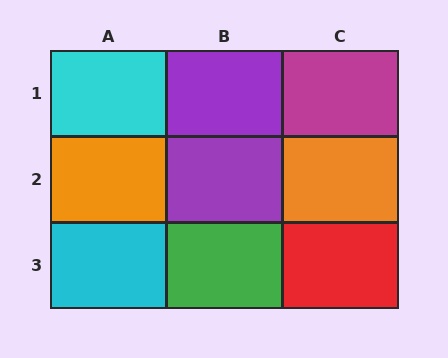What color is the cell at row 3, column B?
Green.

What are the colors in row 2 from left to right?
Orange, purple, orange.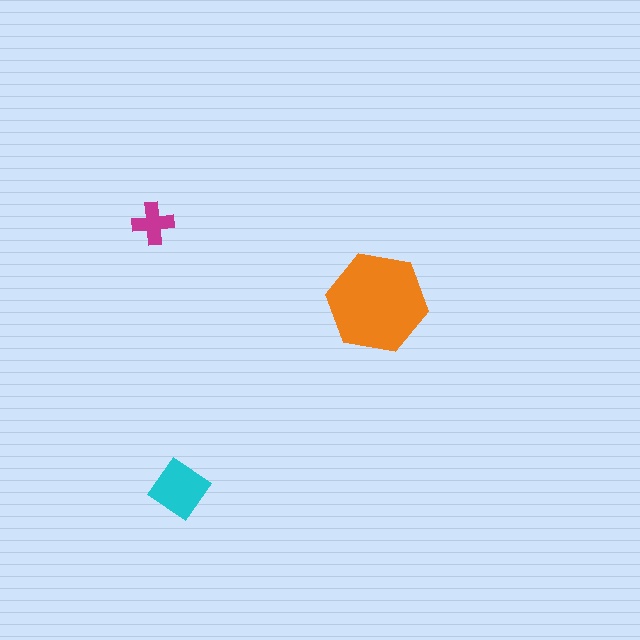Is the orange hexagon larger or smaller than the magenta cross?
Larger.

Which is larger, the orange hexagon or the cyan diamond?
The orange hexagon.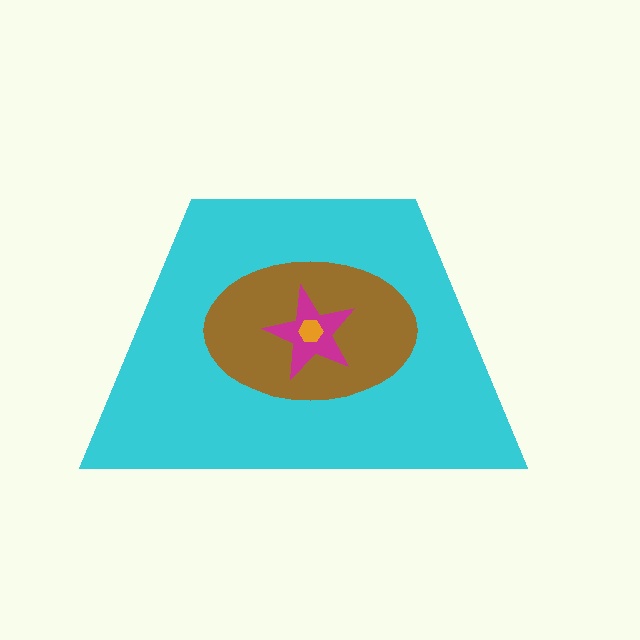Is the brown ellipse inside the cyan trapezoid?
Yes.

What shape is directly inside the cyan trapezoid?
The brown ellipse.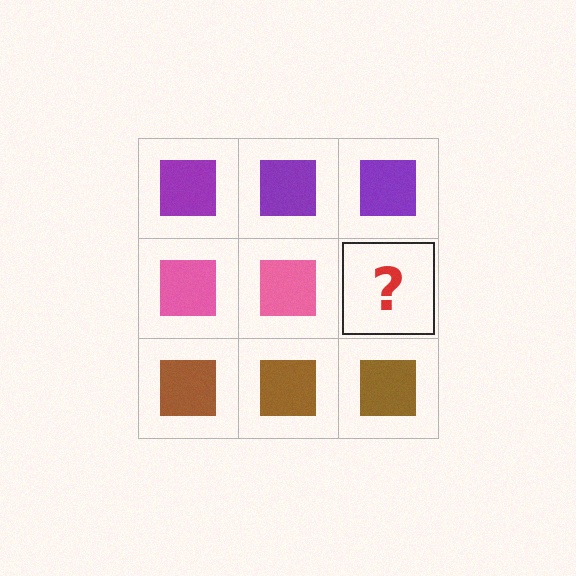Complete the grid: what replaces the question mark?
The question mark should be replaced with a pink square.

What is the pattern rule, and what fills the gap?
The rule is that each row has a consistent color. The gap should be filled with a pink square.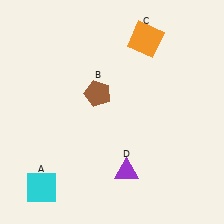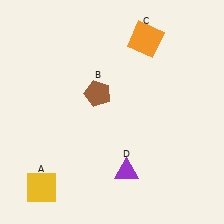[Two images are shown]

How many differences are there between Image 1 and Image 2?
There is 1 difference between the two images.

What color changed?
The square (A) changed from cyan in Image 1 to yellow in Image 2.